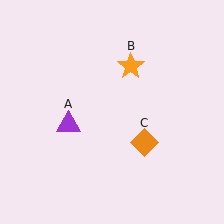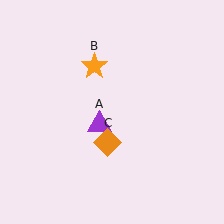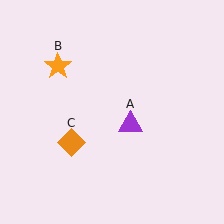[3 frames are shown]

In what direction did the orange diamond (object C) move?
The orange diamond (object C) moved left.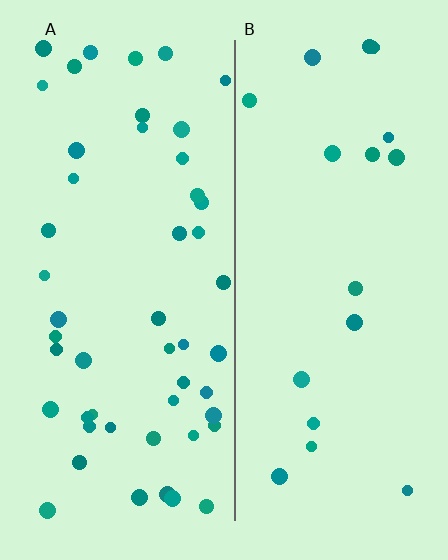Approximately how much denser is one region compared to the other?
Approximately 2.7× — region A over region B.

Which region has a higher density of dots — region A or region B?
A (the left).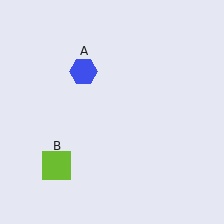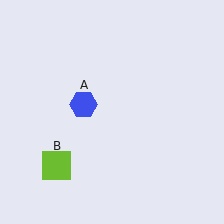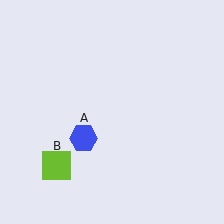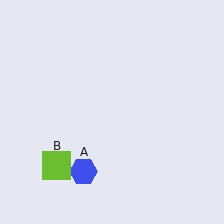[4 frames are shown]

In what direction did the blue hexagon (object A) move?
The blue hexagon (object A) moved down.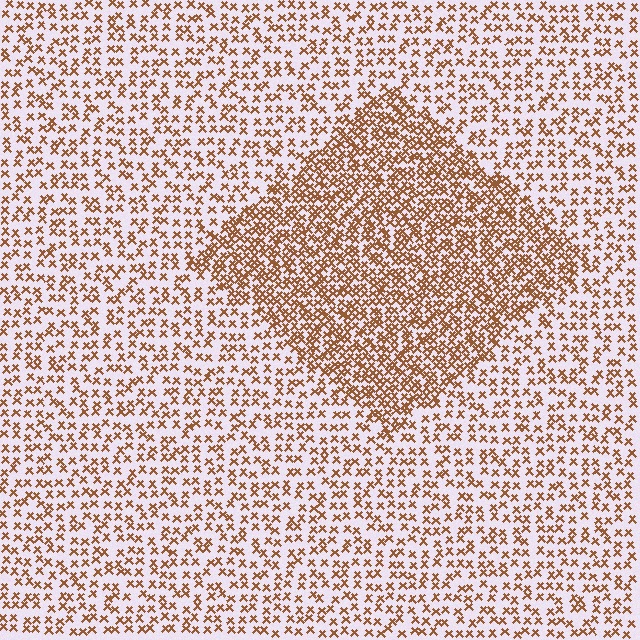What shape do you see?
I see a diamond.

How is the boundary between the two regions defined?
The boundary is defined by a change in element density (approximately 2.1x ratio). All elements are the same color, size, and shape.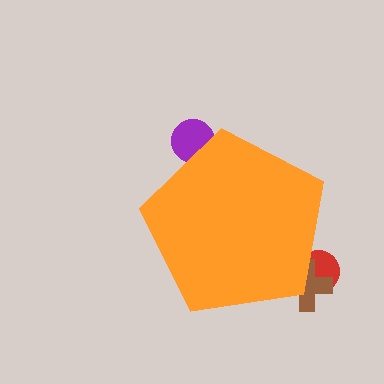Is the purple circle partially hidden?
Yes, the purple circle is partially hidden behind the orange pentagon.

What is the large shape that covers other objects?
An orange pentagon.